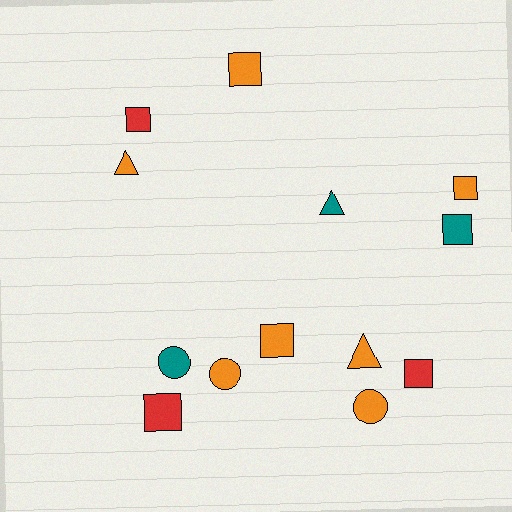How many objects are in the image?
There are 13 objects.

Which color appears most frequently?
Orange, with 7 objects.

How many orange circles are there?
There are 2 orange circles.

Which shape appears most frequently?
Square, with 7 objects.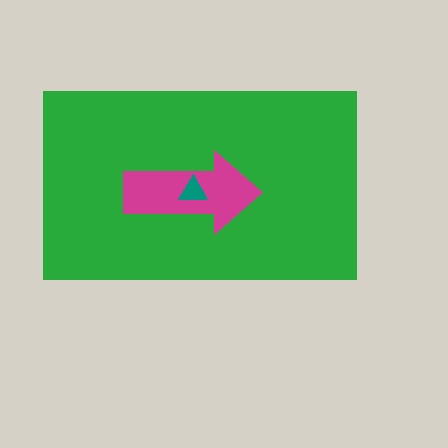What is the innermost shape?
The teal triangle.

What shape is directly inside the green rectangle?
The magenta arrow.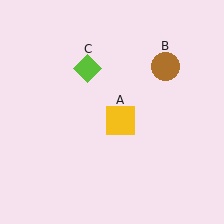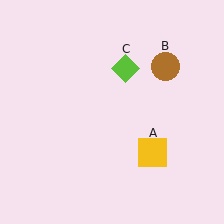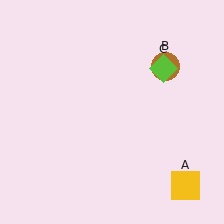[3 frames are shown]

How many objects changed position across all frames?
2 objects changed position: yellow square (object A), lime diamond (object C).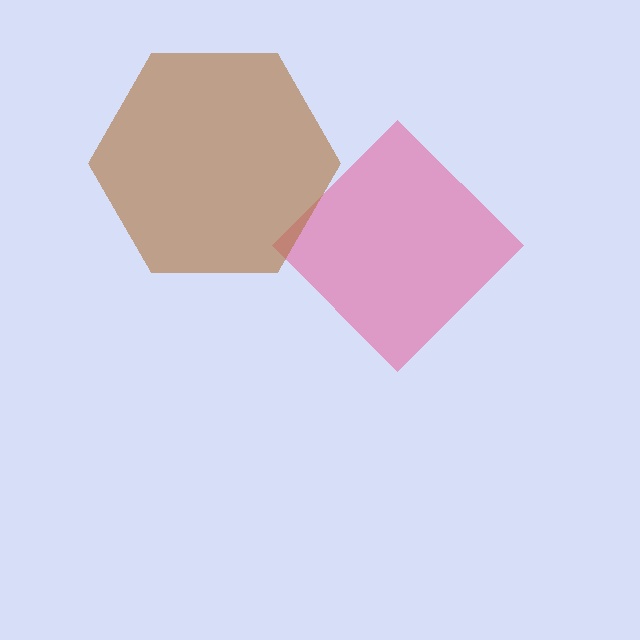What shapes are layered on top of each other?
The layered shapes are: a pink diamond, a brown hexagon.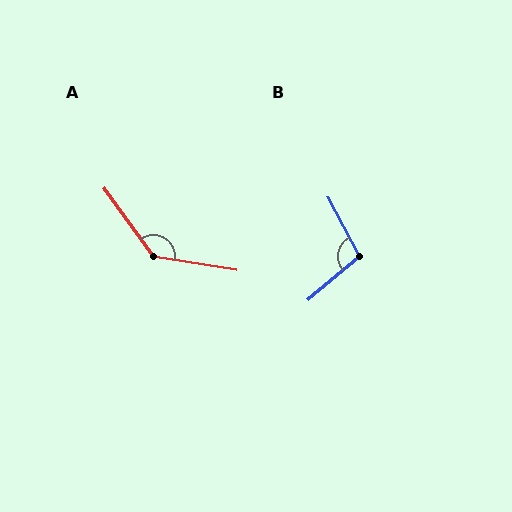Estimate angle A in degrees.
Approximately 135 degrees.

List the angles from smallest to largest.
B (102°), A (135°).